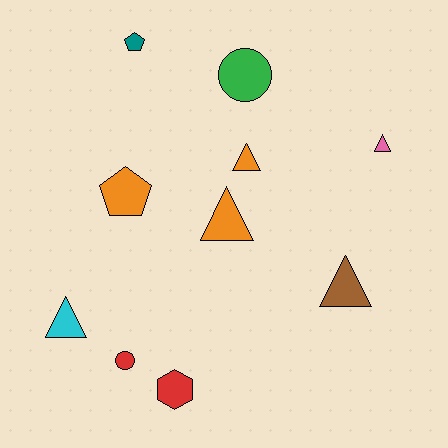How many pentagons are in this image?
There are 2 pentagons.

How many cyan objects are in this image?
There is 1 cyan object.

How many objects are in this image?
There are 10 objects.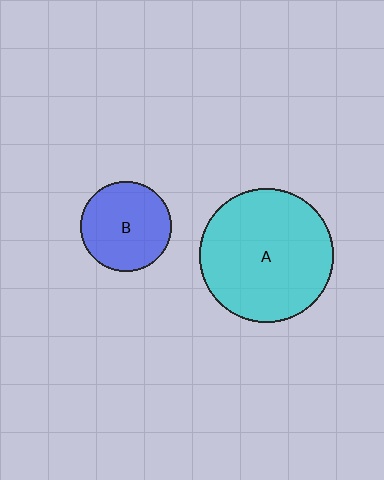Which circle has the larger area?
Circle A (cyan).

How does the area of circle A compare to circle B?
Approximately 2.2 times.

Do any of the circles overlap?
No, none of the circles overlap.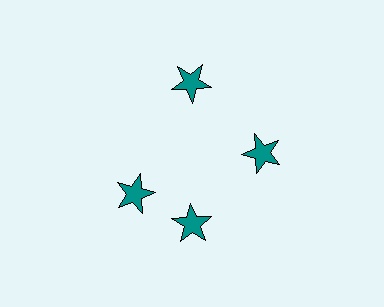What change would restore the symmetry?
The symmetry would be restored by rotating it back into even spacing with its neighbors so that all 4 stars sit at equal angles and equal distance from the center.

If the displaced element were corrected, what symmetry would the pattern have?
It would have 4-fold rotational symmetry — the pattern would map onto itself every 90 degrees.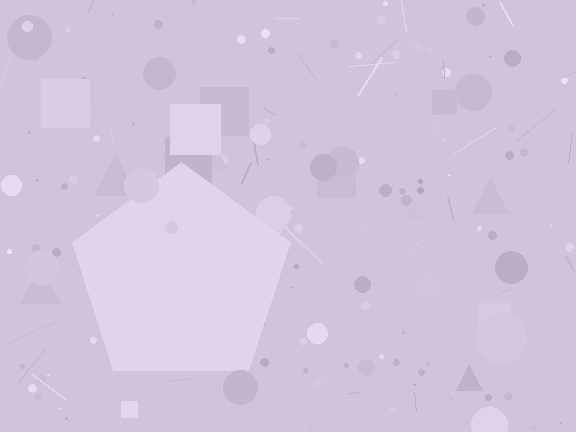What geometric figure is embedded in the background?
A pentagon is embedded in the background.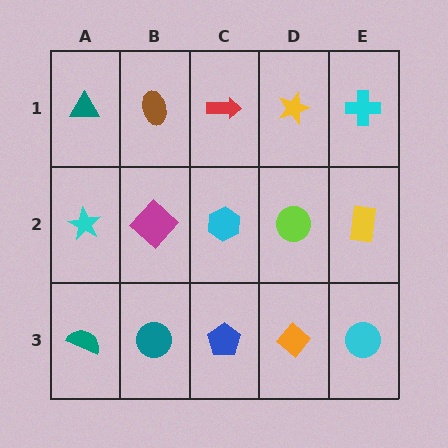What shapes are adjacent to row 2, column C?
A red arrow (row 1, column C), a blue pentagon (row 3, column C), a magenta diamond (row 2, column B), a lime circle (row 2, column D).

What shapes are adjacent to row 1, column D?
A lime circle (row 2, column D), a red arrow (row 1, column C), a cyan cross (row 1, column E).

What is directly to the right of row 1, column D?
A cyan cross.